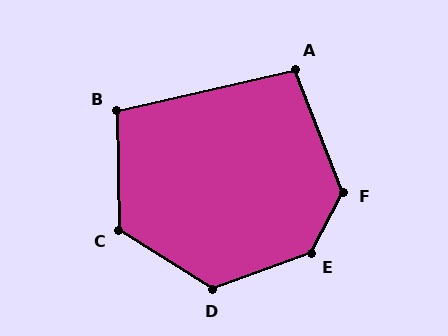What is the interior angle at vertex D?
Approximately 127 degrees (obtuse).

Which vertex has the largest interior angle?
E, at approximately 138 degrees.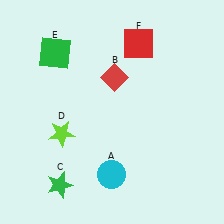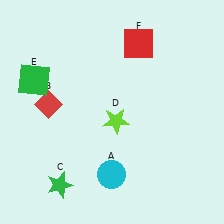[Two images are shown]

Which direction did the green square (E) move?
The green square (E) moved down.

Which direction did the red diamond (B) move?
The red diamond (B) moved left.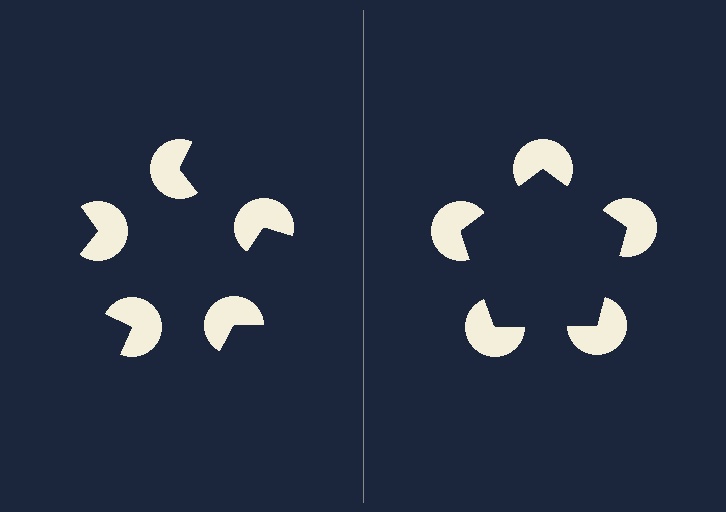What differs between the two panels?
The pac-man discs are positioned identically on both sides; only the wedge orientations differ. On the right they align to a pentagon; on the left they are misaligned.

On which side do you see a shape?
An illusory pentagon appears on the right side. On the left side the wedge cuts are rotated, so no coherent shape forms.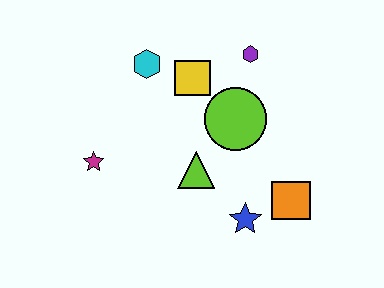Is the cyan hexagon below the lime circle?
No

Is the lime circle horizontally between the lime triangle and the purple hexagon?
Yes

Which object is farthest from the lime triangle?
The purple hexagon is farthest from the lime triangle.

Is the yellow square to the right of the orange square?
No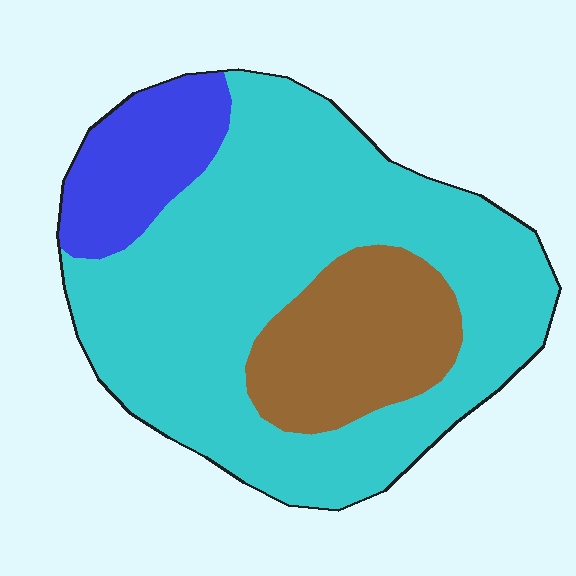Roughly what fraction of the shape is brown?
Brown covers 19% of the shape.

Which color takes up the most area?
Cyan, at roughly 70%.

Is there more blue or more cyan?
Cyan.